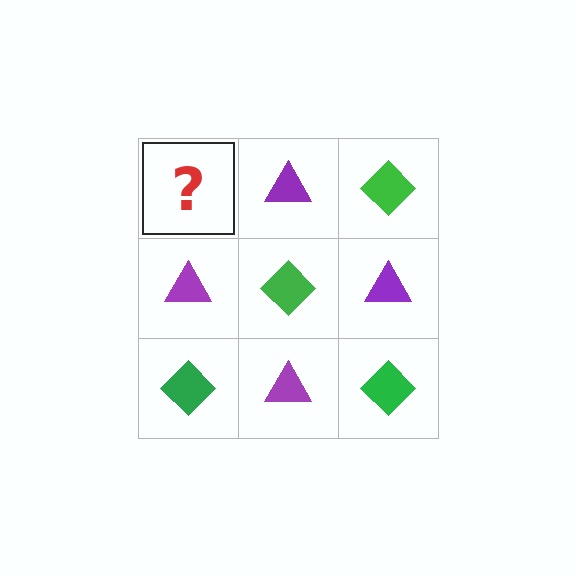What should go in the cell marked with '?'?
The missing cell should contain a green diamond.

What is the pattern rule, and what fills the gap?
The rule is that it alternates green diamond and purple triangle in a checkerboard pattern. The gap should be filled with a green diamond.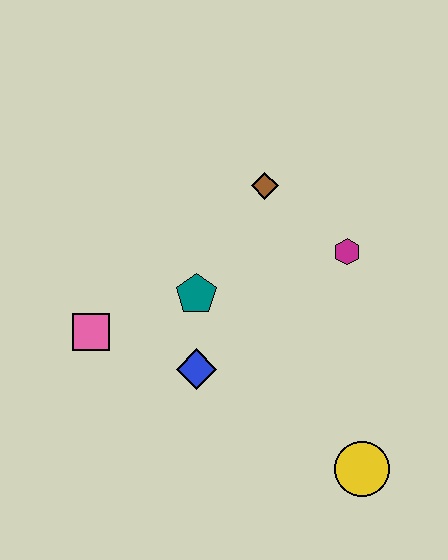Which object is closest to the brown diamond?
The magenta hexagon is closest to the brown diamond.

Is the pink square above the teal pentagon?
No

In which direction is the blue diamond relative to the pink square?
The blue diamond is to the right of the pink square.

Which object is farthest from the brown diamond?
The yellow circle is farthest from the brown diamond.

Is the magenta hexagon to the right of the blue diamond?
Yes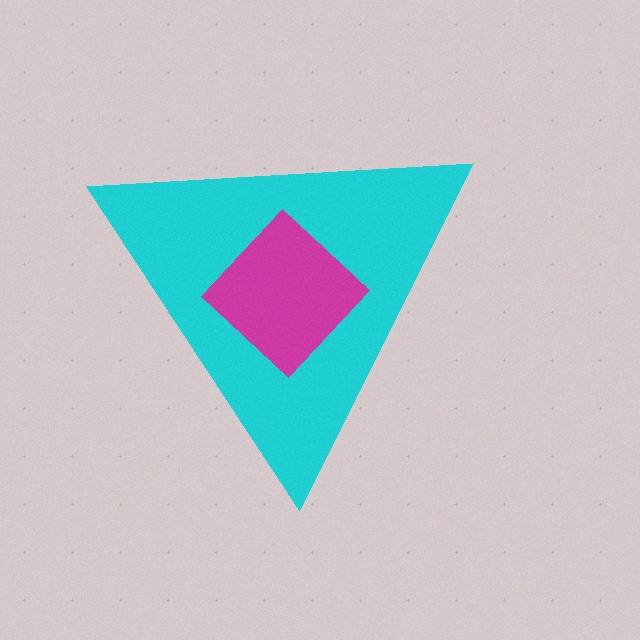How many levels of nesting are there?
2.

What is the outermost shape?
The cyan triangle.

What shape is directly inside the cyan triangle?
The magenta diamond.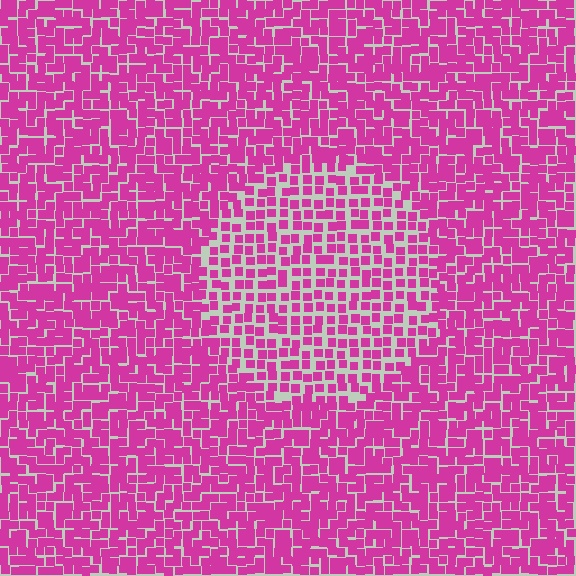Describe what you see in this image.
The image contains small magenta elements arranged at two different densities. A circle-shaped region is visible where the elements are less densely packed than the surrounding area.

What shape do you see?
I see a circle.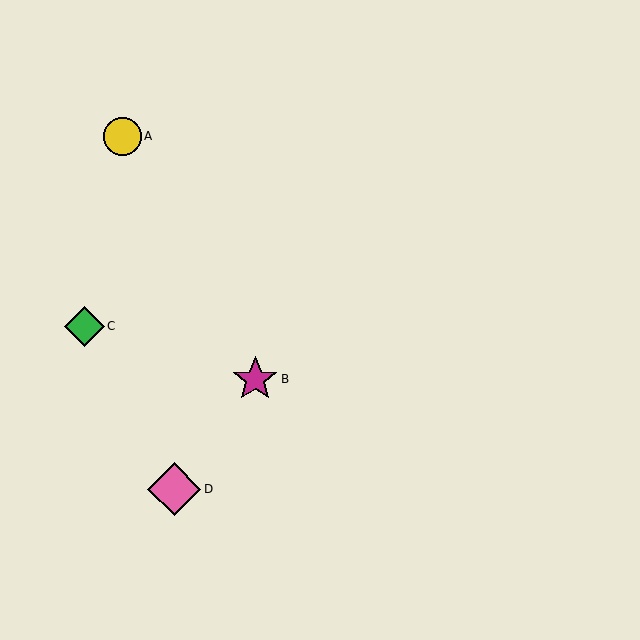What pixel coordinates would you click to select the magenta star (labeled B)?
Click at (255, 379) to select the magenta star B.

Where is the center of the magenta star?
The center of the magenta star is at (255, 379).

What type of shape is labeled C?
Shape C is a green diamond.